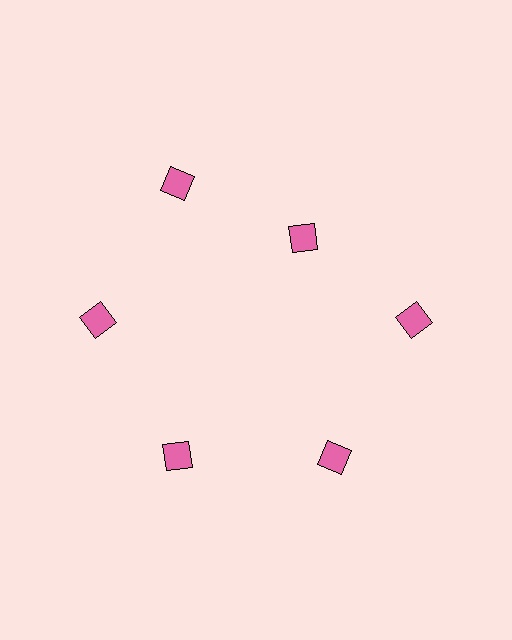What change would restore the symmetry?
The symmetry would be restored by moving it outward, back onto the ring so that all 6 diamonds sit at equal angles and equal distance from the center.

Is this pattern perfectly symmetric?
No. The 6 pink diamonds are arranged in a ring, but one element near the 1 o'clock position is pulled inward toward the center, breaking the 6-fold rotational symmetry.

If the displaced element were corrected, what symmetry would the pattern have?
It would have 6-fold rotational symmetry — the pattern would map onto itself every 60 degrees.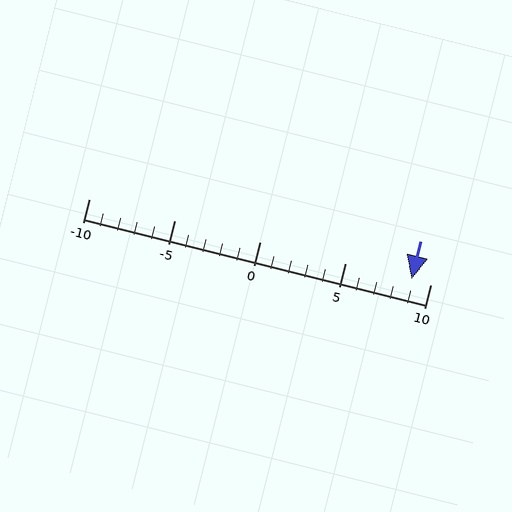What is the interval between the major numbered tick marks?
The major tick marks are spaced 5 units apart.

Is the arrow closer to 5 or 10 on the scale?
The arrow is closer to 10.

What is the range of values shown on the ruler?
The ruler shows values from -10 to 10.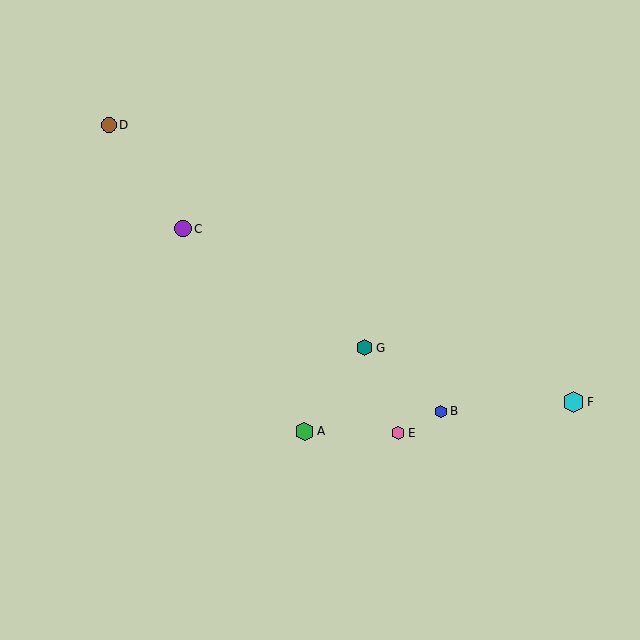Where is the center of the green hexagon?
The center of the green hexagon is at (305, 431).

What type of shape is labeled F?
Shape F is a cyan hexagon.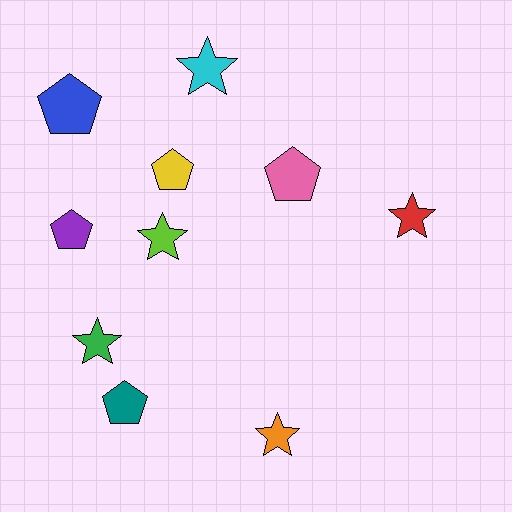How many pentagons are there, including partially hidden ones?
There are 5 pentagons.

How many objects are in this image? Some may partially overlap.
There are 10 objects.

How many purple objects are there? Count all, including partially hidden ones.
There is 1 purple object.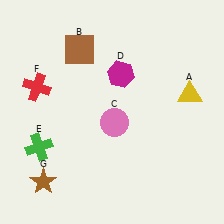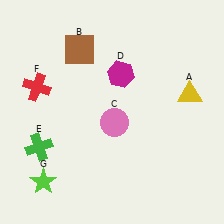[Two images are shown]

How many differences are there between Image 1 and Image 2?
There is 1 difference between the two images.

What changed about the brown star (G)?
In Image 1, G is brown. In Image 2, it changed to lime.